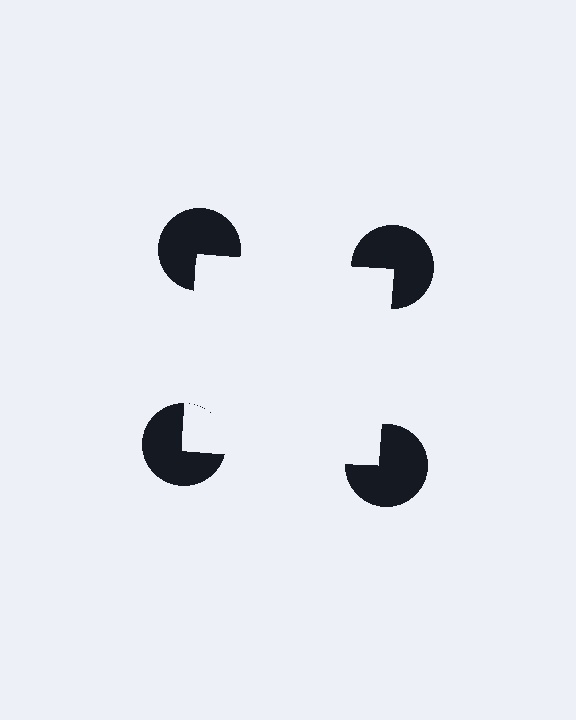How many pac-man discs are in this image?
There are 4 — one at each vertex of the illusory square.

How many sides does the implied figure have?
4 sides.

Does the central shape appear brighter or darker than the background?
It typically appears slightly brighter than the background, even though no actual brightness change is drawn.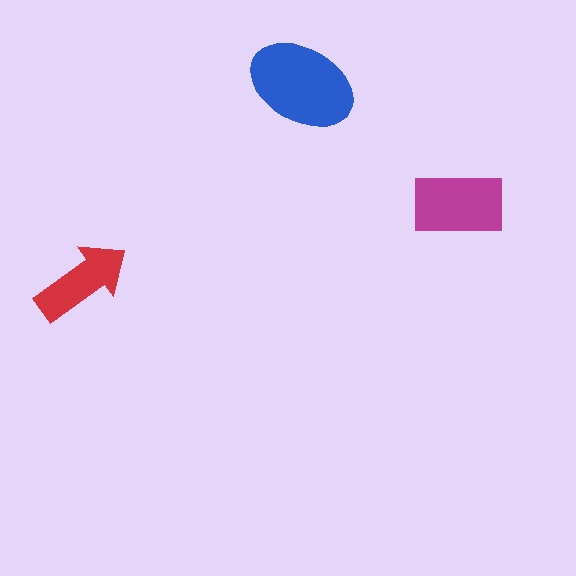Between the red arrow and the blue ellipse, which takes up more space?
The blue ellipse.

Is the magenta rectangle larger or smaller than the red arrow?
Larger.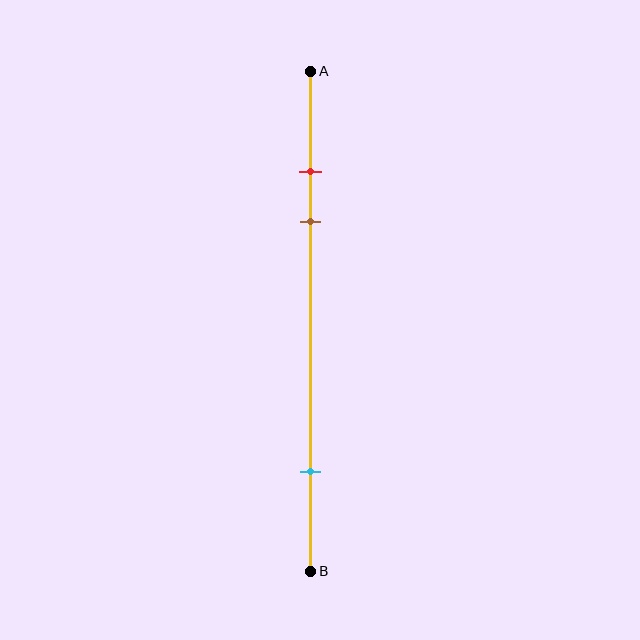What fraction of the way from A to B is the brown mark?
The brown mark is approximately 30% (0.3) of the way from A to B.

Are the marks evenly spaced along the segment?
No, the marks are not evenly spaced.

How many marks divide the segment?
There are 3 marks dividing the segment.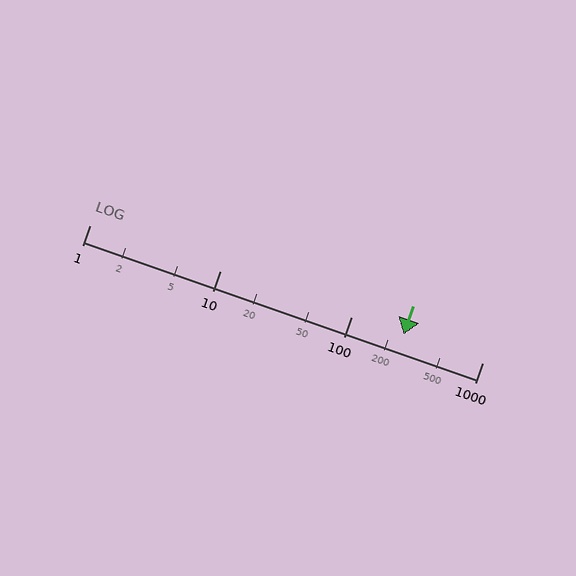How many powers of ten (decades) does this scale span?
The scale spans 3 decades, from 1 to 1000.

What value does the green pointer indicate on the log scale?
The pointer indicates approximately 250.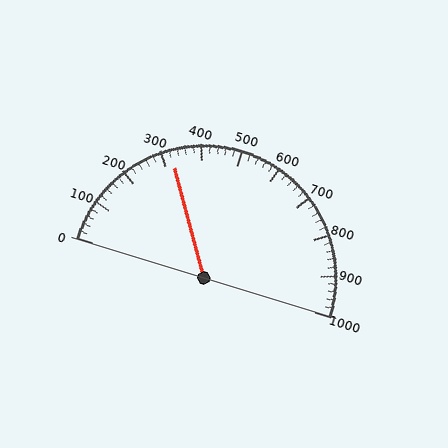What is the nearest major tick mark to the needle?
The nearest major tick mark is 300.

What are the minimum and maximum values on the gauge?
The gauge ranges from 0 to 1000.